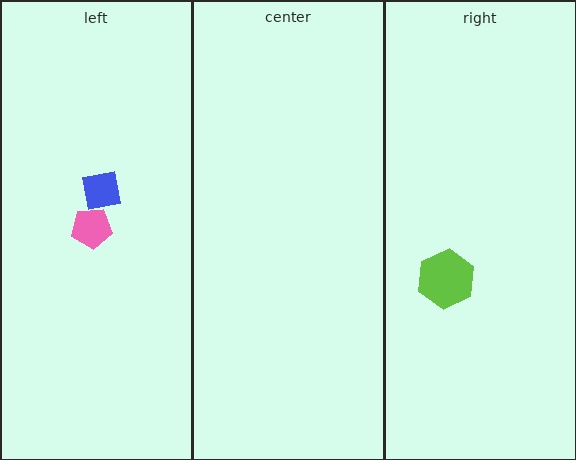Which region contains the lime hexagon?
The right region.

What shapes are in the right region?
The lime hexagon.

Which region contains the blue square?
The left region.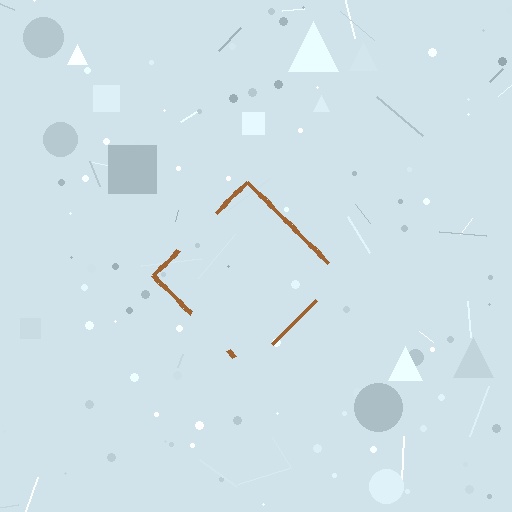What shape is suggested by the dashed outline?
The dashed outline suggests a diamond.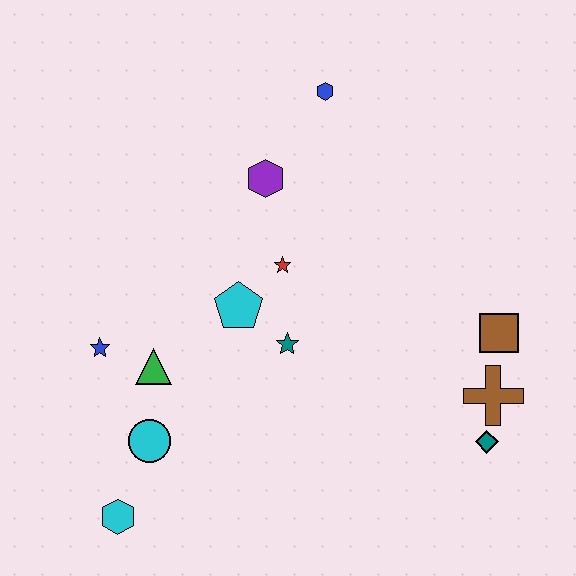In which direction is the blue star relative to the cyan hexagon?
The blue star is above the cyan hexagon.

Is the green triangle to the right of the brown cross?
No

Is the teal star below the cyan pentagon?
Yes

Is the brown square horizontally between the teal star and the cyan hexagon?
No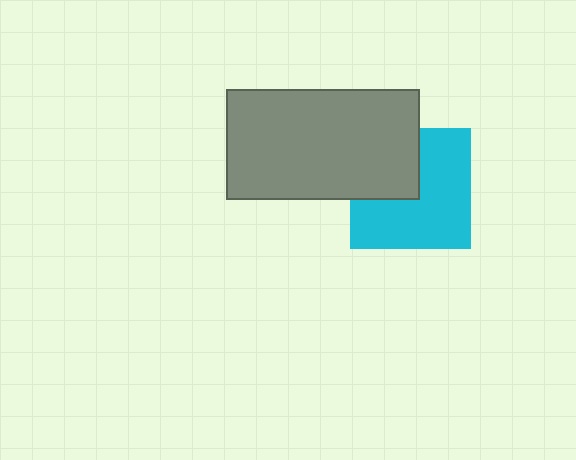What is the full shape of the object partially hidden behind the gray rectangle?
The partially hidden object is a cyan square.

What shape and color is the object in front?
The object in front is a gray rectangle.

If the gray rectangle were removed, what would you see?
You would see the complete cyan square.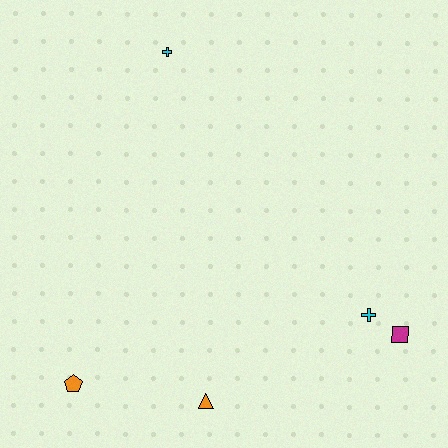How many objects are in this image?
There are 5 objects.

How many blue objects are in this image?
There are no blue objects.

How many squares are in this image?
There is 1 square.